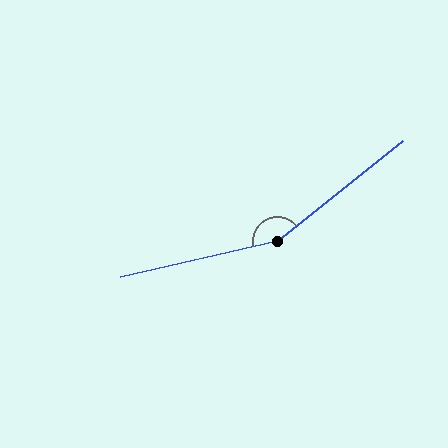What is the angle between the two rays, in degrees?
Approximately 154 degrees.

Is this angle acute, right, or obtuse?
It is obtuse.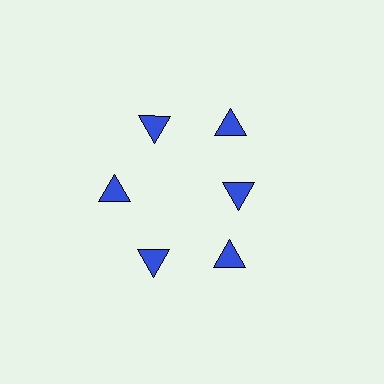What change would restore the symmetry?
The symmetry would be restored by moving it outward, back onto the ring so that all 6 triangles sit at equal angles and equal distance from the center.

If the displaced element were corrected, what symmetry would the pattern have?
It would have 6-fold rotational symmetry — the pattern would map onto itself every 60 degrees.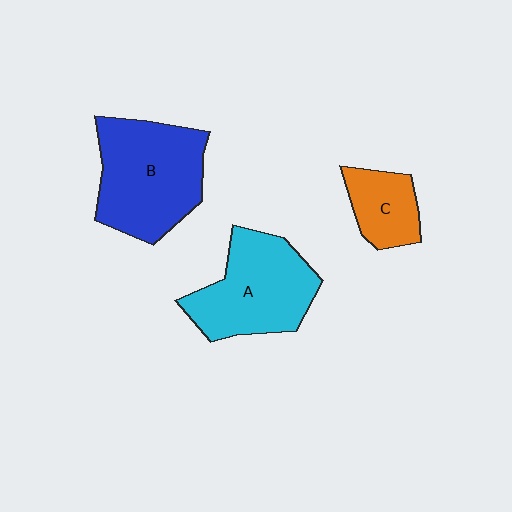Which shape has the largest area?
Shape B (blue).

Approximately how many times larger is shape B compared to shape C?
Approximately 2.3 times.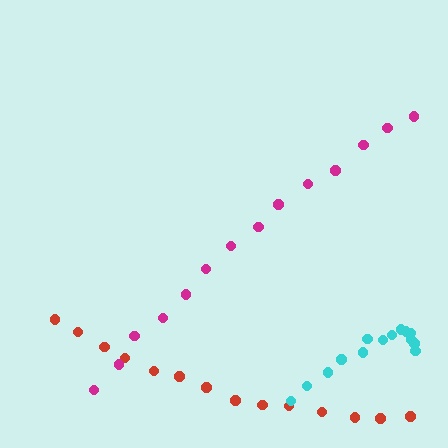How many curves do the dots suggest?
There are 3 distinct paths.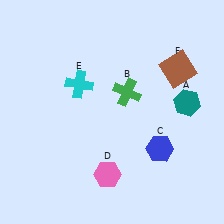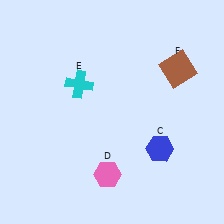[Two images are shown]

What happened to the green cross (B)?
The green cross (B) was removed in Image 2. It was in the top-right area of Image 1.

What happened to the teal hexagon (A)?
The teal hexagon (A) was removed in Image 2. It was in the top-right area of Image 1.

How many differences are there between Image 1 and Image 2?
There are 2 differences between the two images.